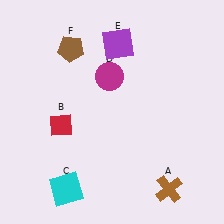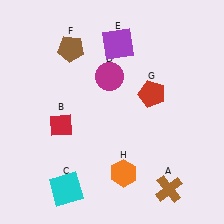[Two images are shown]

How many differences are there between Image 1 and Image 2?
There are 2 differences between the two images.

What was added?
A red pentagon (G), an orange hexagon (H) were added in Image 2.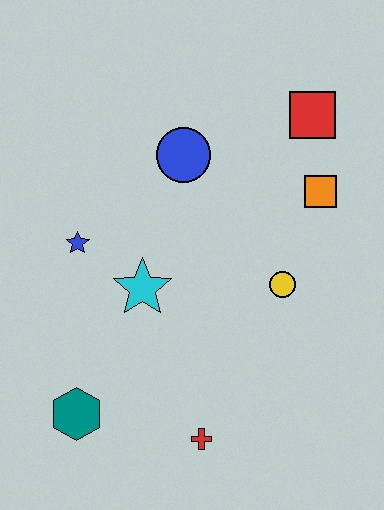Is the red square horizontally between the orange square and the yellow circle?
Yes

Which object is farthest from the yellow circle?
The teal hexagon is farthest from the yellow circle.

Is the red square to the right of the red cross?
Yes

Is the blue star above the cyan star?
Yes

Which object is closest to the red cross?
The teal hexagon is closest to the red cross.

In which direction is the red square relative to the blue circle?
The red square is to the right of the blue circle.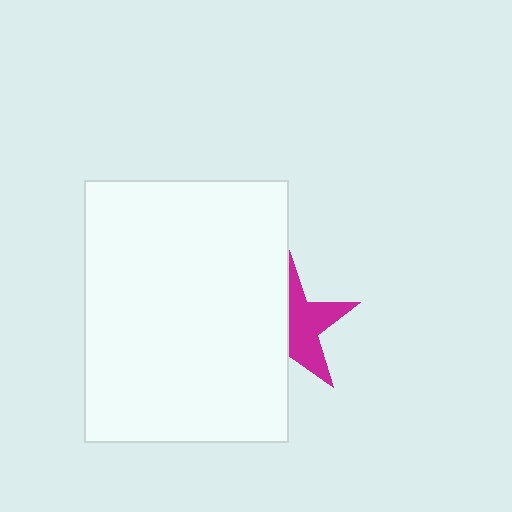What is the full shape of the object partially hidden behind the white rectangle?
The partially hidden object is a magenta star.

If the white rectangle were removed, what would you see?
You would see the complete magenta star.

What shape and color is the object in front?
The object in front is a white rectangle.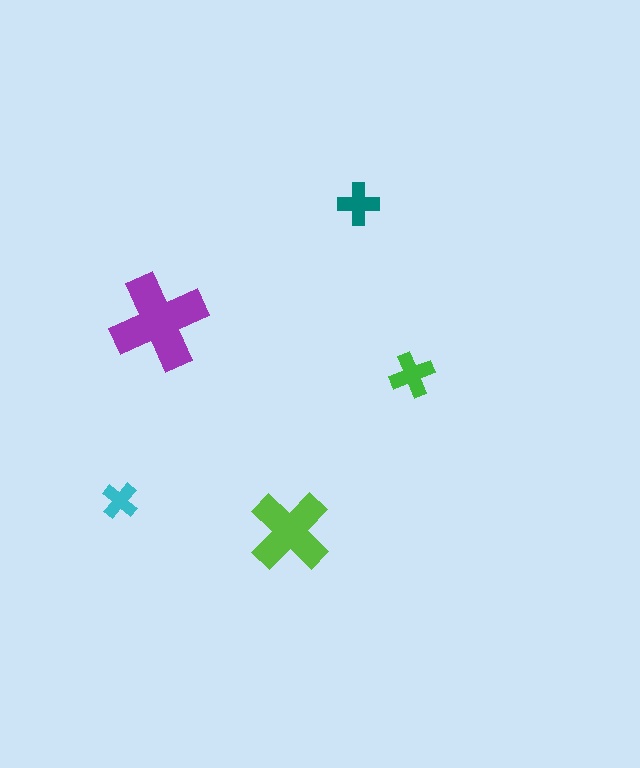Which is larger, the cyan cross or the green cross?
The green one.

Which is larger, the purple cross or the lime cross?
The purple one.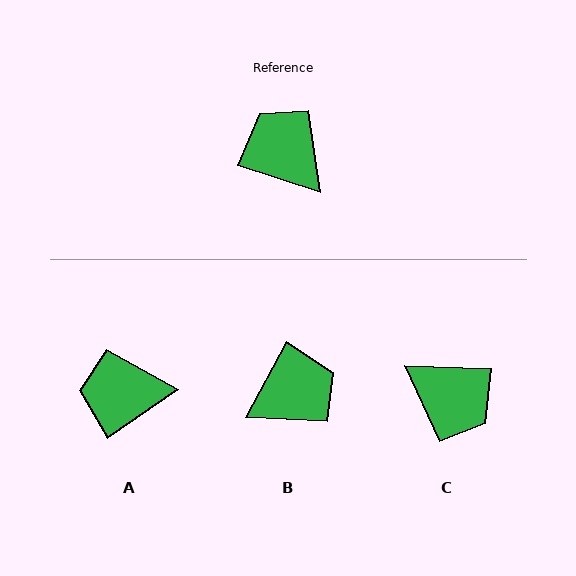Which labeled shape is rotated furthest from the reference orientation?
C, about 164 degrees away.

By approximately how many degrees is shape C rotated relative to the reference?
Approximately 164 degrees clockwise.